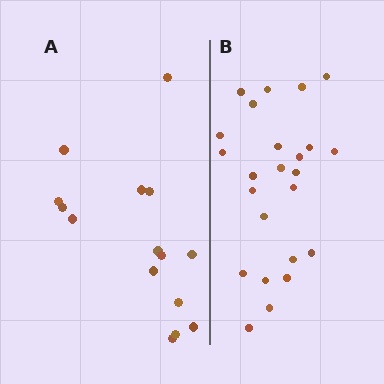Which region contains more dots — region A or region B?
Region B (the right region) has more dots.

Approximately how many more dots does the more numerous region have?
Region B has roughly 8 or so more dots than region A.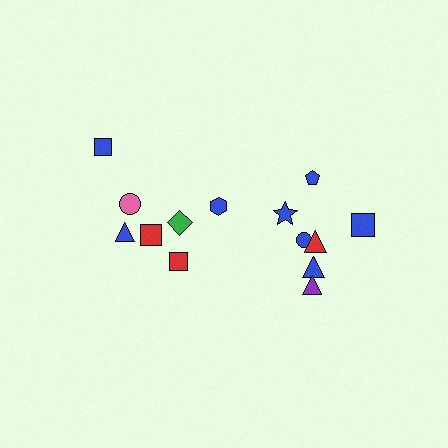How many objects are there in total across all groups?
There are 14 objects.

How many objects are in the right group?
There are 8 objects.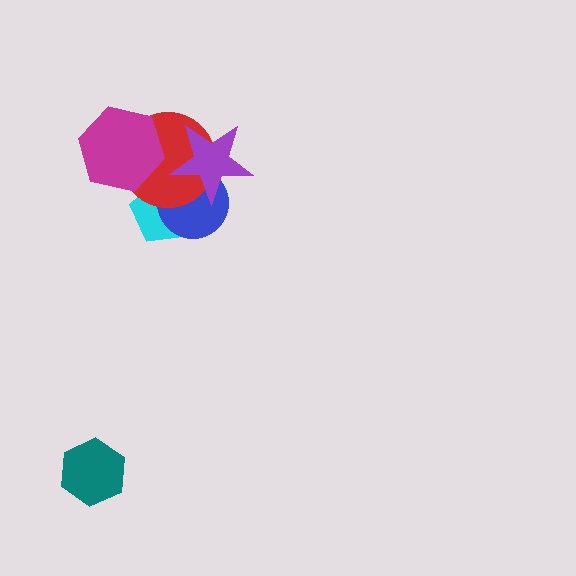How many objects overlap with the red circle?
4 objects overlap with the red circle.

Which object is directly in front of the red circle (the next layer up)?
The purple star is directly in front of the red circle.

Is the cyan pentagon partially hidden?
Yes, it is partially covered by another shape.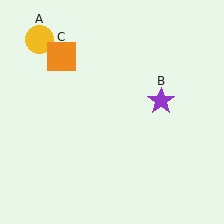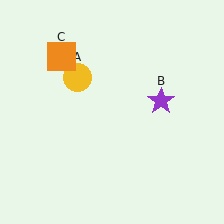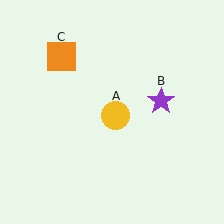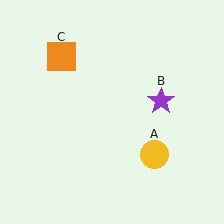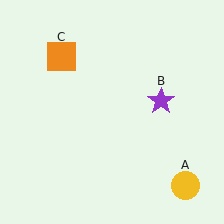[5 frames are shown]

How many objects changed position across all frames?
1 object changed position: yellow circle (object A).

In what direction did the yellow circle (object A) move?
The yellow circle (object A) moved down and to the right.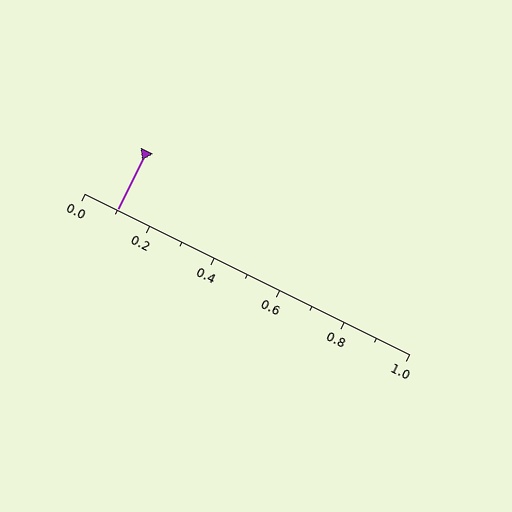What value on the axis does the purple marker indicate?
The marker indicates approximately 0.1.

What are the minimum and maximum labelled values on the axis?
The axis runs from 0.0 to 1.0.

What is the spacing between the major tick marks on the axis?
The major ticks are spaced 0.2 apart.